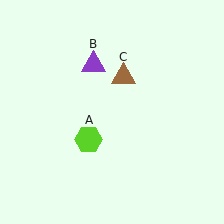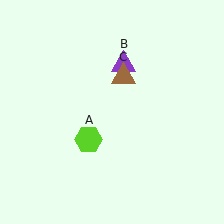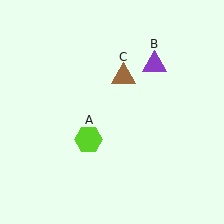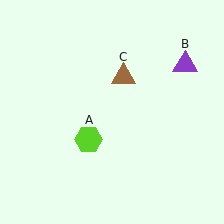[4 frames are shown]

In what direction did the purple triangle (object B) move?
The purple triangle (object B) moved right.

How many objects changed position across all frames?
1 object changed position: purple triangle (object B).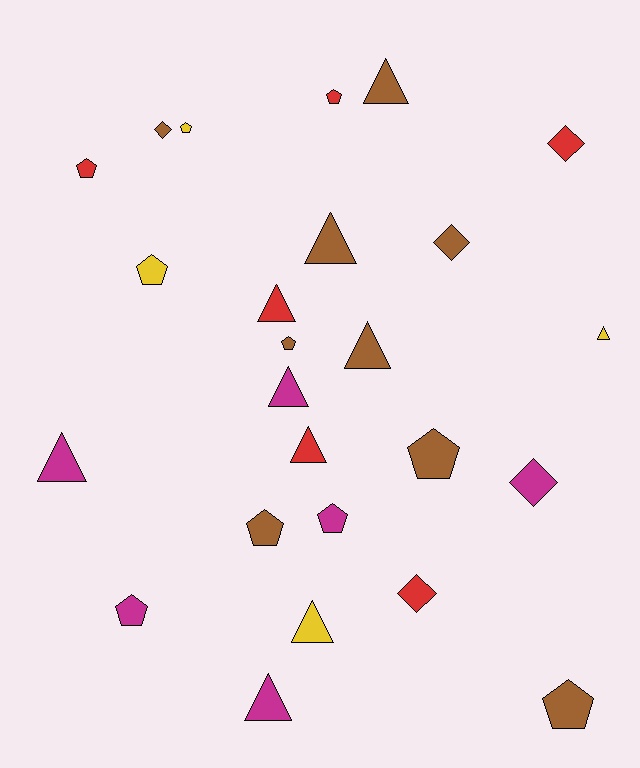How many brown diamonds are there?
There are 2 brown diamonds.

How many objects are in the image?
There are 25 objects.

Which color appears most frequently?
Brown, with 9 objects.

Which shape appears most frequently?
Triangle, with 10 objects.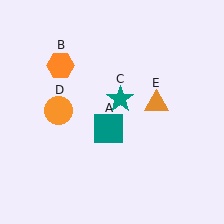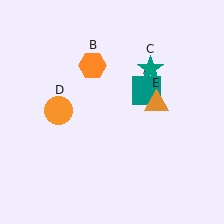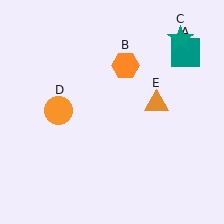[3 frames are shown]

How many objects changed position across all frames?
3 objects changed position: teal square (object A), orange hexagon (object B), teal star (object C).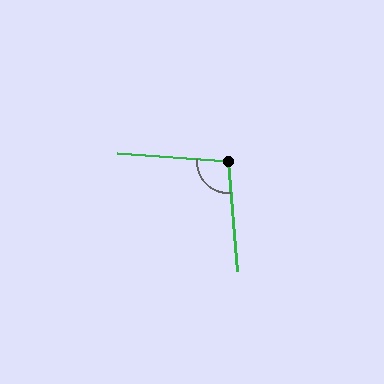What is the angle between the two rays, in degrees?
Approximately 99 degrees.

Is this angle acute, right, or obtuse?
It is obtuse.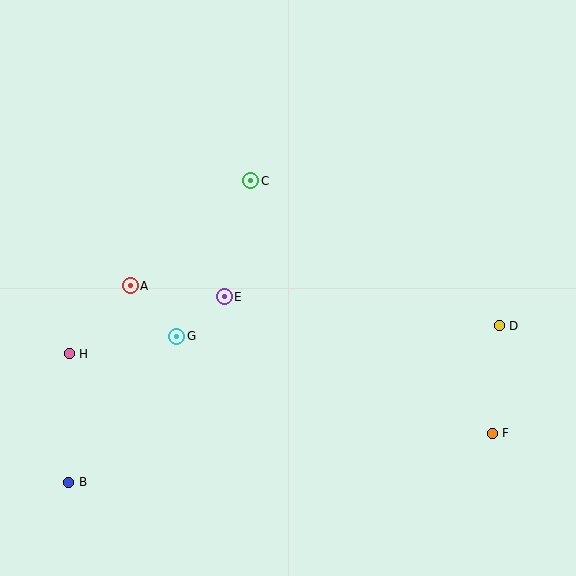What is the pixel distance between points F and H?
The distance between F and H is 430 pixels.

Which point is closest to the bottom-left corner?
Point B is closest to the bottom-left corner.